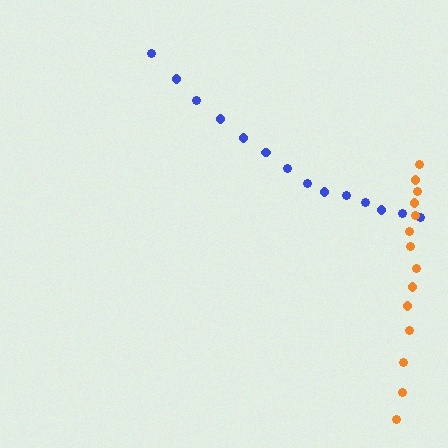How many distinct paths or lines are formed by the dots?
There are 2 distinct paths.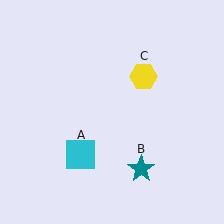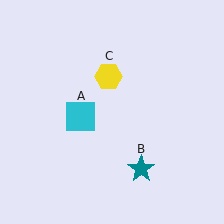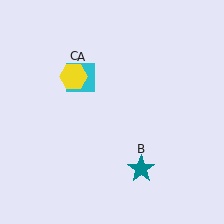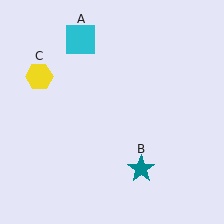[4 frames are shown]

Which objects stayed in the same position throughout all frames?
Teal star (object B) remained stationary.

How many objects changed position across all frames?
2 objects changed position: cyan square (object A), yellow hexagon (object C).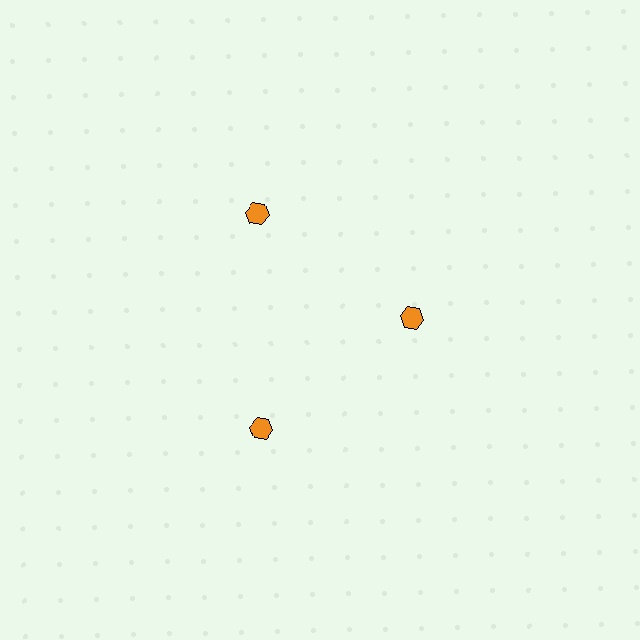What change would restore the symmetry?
The symmetry would be restored by moving it outward, back onto the ring so that all 3 hexagons sit at equal angles and equal distance from the center.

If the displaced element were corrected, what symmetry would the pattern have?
It would have 3-fold rotational symmetry — the pattern would map onto itself every 120 degrees.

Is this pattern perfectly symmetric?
No. The 3 orange hexagons are arranged in a ring, but one element near the 3 o'clock position is pulled inward toward the center, breaking the 3-fold rotational symmetry.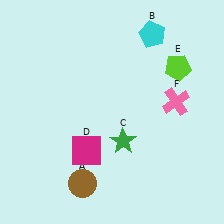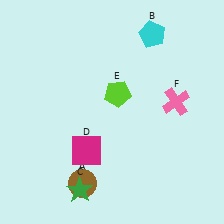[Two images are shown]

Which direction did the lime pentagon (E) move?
The lime pentagon (E) moved left.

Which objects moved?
The objects that moved are: the green star (C), the lime pentagon (E).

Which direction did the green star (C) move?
The green star (C) moved down.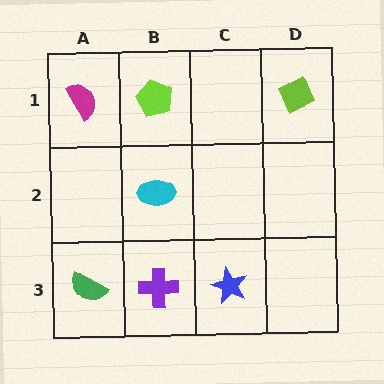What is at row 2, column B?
A cyan ellipse.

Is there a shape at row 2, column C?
No, that cell is empty.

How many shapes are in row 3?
3 shapes.